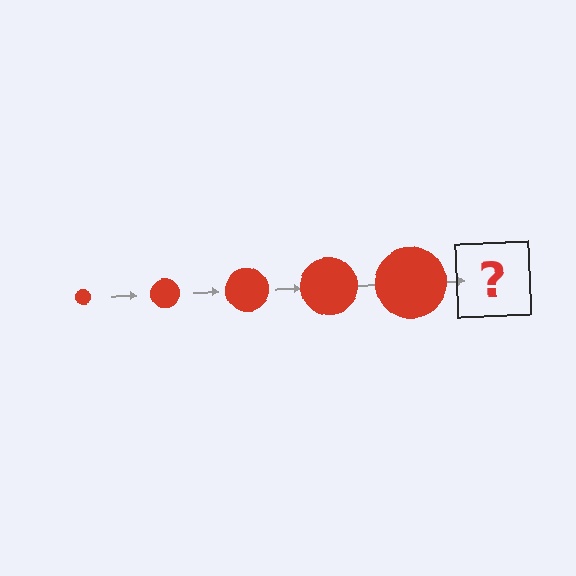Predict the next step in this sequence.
The next step is a red circle, larger than the previous one.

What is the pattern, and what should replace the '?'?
The pattern is that the circle gets progressively larger each step. The '?' should be a red circle, larger than the previous one.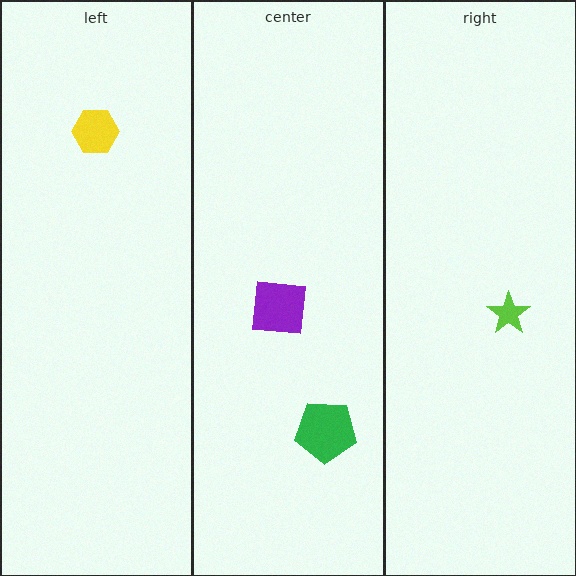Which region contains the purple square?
The center region.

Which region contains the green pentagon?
The center region.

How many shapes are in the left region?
1.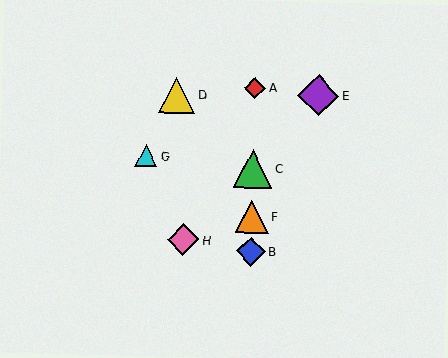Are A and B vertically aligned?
Yes, both are at x≈255.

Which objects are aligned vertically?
Objects A, B, C, F are aligned vertically.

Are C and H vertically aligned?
No, C is at x≈253 and H is at x≈183.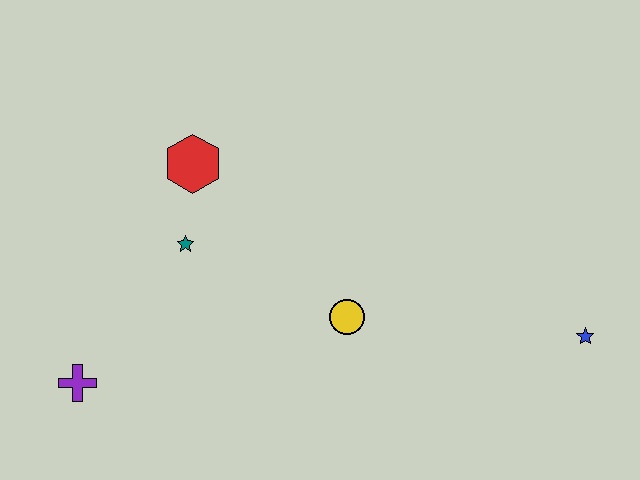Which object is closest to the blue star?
The yellow circle is closest to the blue star.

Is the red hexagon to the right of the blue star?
No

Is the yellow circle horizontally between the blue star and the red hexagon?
Yes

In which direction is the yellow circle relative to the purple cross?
The yellow circle is to the right of the purple cross.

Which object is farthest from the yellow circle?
The purple cross is farthest from the yellow circle.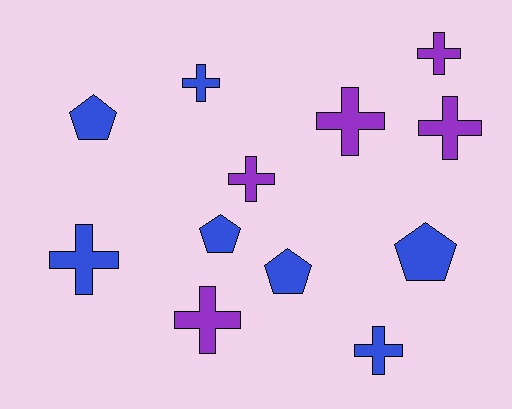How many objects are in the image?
There are 12 objects.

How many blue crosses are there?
There are 3 blue crosses.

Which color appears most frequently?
Blue, with 7 objects.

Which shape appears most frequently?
Cross, with 8 objects.